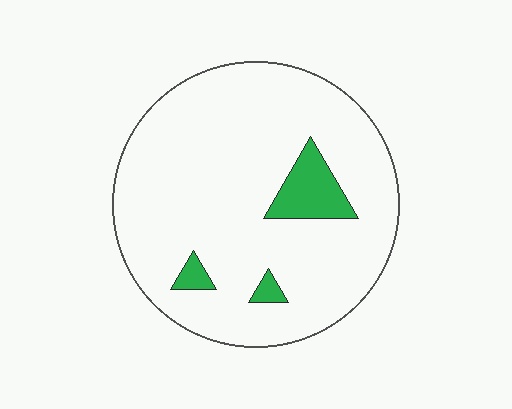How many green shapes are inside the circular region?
3.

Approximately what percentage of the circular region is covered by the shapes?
Approximately 10%.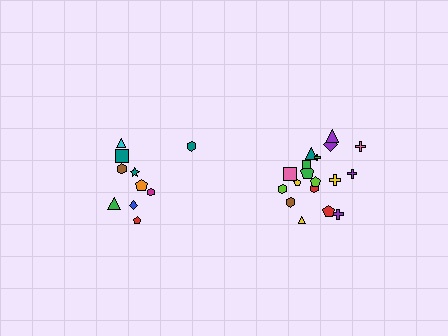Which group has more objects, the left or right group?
The right group.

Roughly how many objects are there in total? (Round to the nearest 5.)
Roughly 30 objects in total.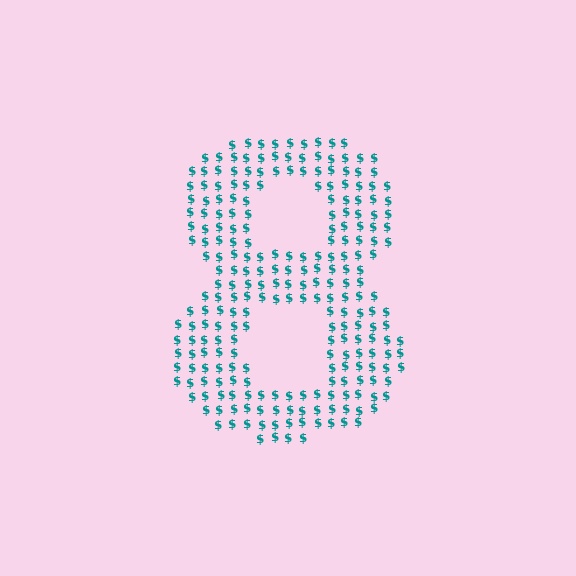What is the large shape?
The large shape is the digit 8.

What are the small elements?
The small elements are dollar signs.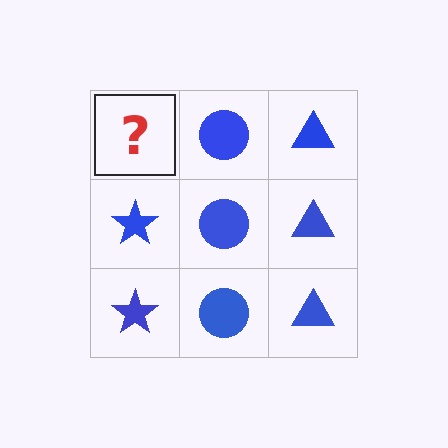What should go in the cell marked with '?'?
The missing cell should contain a blue star.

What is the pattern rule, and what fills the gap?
The rule is that each column has a consistent shape. The gap should be filled with a blue star.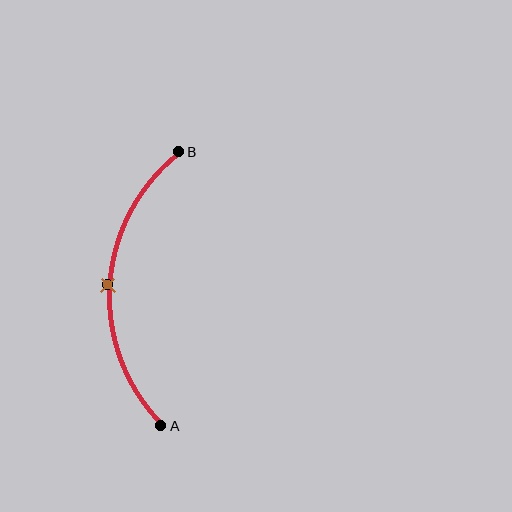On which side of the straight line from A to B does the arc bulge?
The arc bulges to the left of the straight line connecting A and B.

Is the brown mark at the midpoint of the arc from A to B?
Yes. The brown mark lies on the arc at equal arc-length from both A and B — it is the arc midpoint.